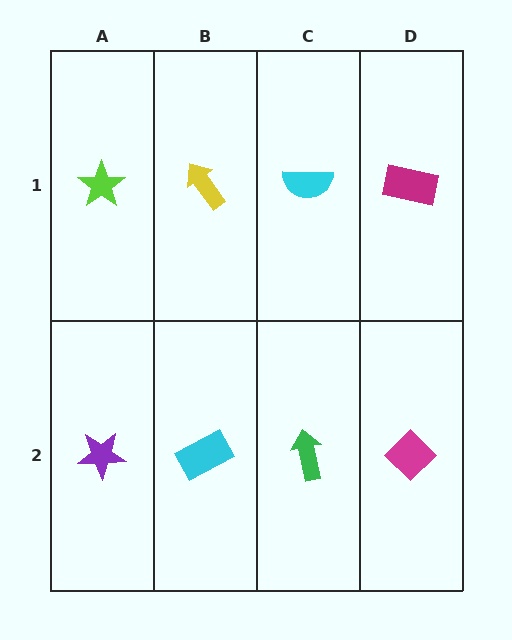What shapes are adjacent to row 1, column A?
A purple star (row 2, column A), a yellow arrow (row 1, column B).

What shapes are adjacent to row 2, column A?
A lime star (row 1, column A), a cyan rectangle (row 2, column B).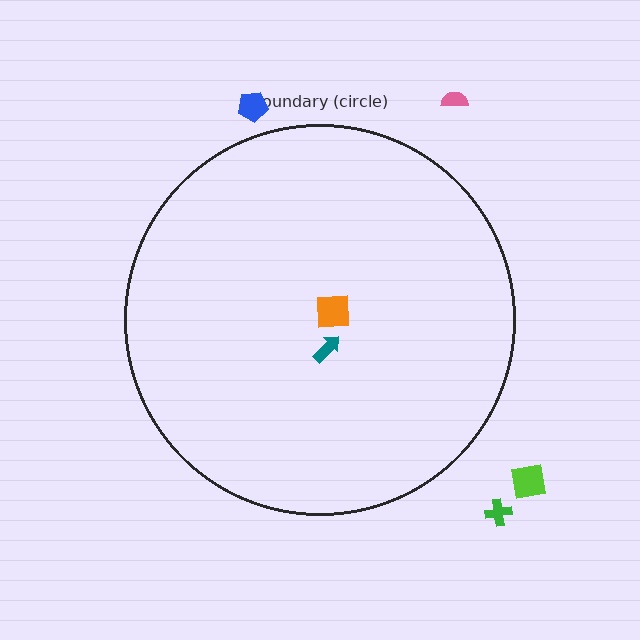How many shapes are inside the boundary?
2 inside, 4 outside.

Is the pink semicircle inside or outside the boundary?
Outside.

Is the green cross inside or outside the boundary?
Outside.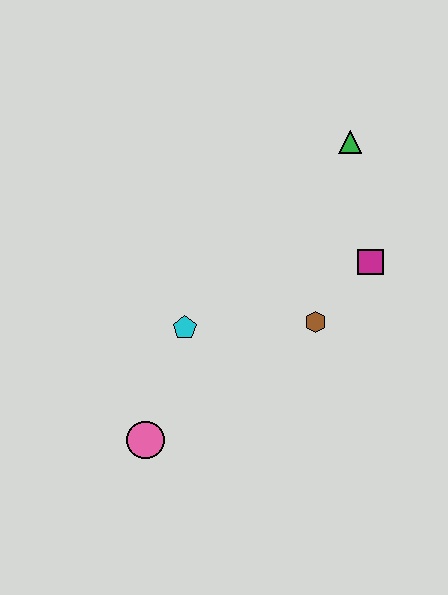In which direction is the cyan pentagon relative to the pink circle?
The cyan pentagon is above the pink circle.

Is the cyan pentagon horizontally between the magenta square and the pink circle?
Yes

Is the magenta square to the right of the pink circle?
Yes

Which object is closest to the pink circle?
The cyan pentagon is closest to the pink circle.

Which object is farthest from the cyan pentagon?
The green triangle is farthest from the cyan pentagon.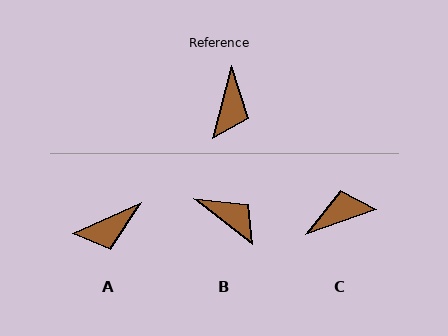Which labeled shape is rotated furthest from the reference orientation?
C, about 123 degrees away.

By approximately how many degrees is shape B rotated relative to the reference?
Approximately 66 degrees counter-clockwise.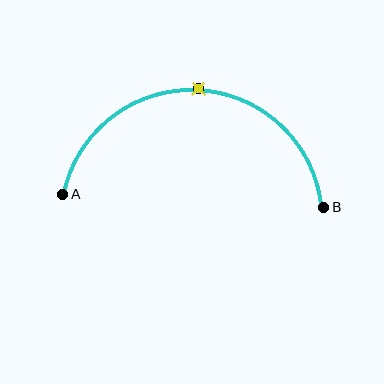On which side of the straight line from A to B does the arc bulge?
The arc bulges above the straight line connecting A and B.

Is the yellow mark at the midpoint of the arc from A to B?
Yes. The yellow mark lies on the arc at equal arc-length from both A and B — it is the arc midpoint.